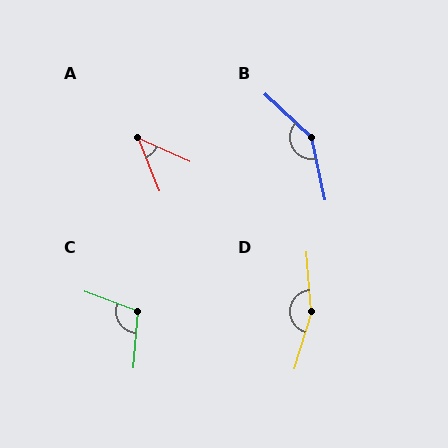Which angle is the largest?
D, at approximately 159 degrees.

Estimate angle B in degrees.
Approximately 145 degrees.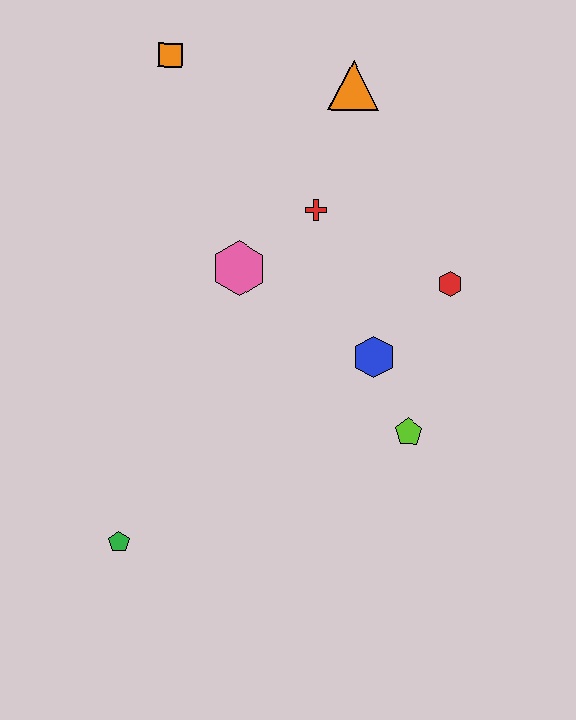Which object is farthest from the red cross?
The green pentagon is farthest from the red cross.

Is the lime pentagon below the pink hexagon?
Yes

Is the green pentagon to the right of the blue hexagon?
No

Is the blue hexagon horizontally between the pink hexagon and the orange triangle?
No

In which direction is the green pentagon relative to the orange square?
The green pentagon is below the orange square.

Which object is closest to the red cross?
The pink hexagon is closest to the red cross.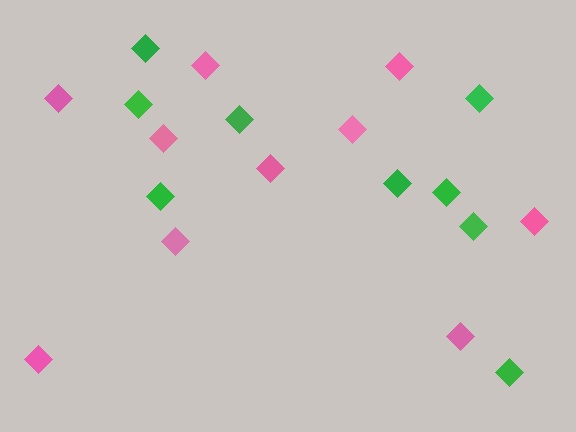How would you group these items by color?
There are 2 groups: one group of pink diamonds (10) and one group of green diamonds (9).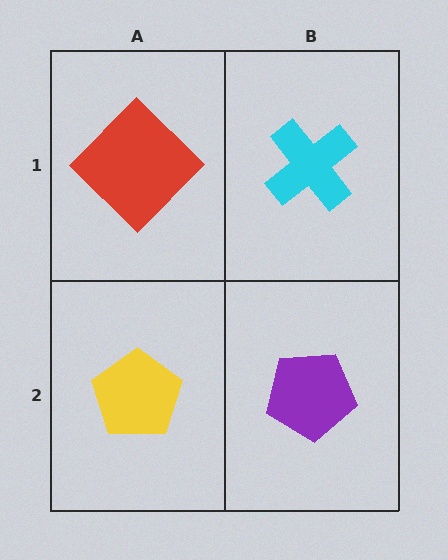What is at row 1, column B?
A cyan cross.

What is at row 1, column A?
A red diamond.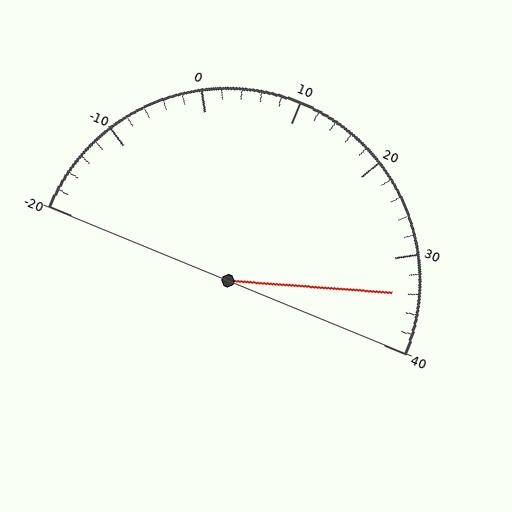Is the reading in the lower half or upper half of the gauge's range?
The reading is in the upper half of the range (-20 to 40).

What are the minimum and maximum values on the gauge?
The gauge ranges from -20 to 40.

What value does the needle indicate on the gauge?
The needle indicates approximately 34.